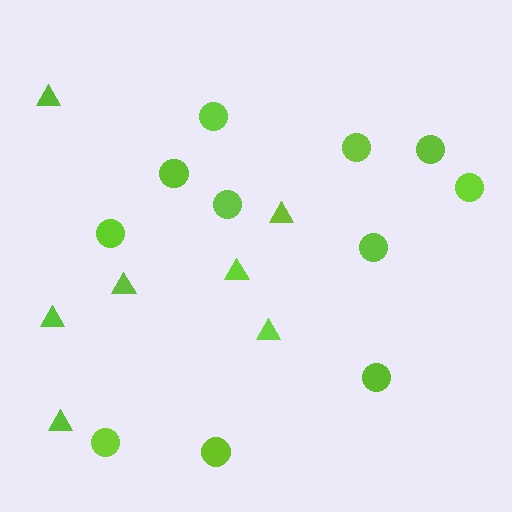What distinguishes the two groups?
There are 2 groups: one group of circles (11) and one group of triangles (7).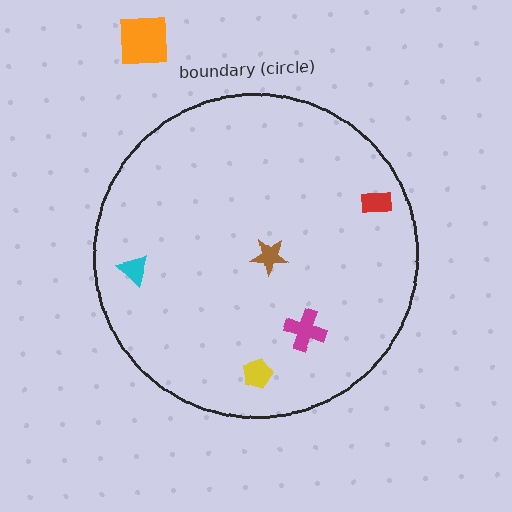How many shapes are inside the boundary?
5 inside, 1 outside.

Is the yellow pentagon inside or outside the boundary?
Inside.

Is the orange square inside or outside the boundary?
Outside.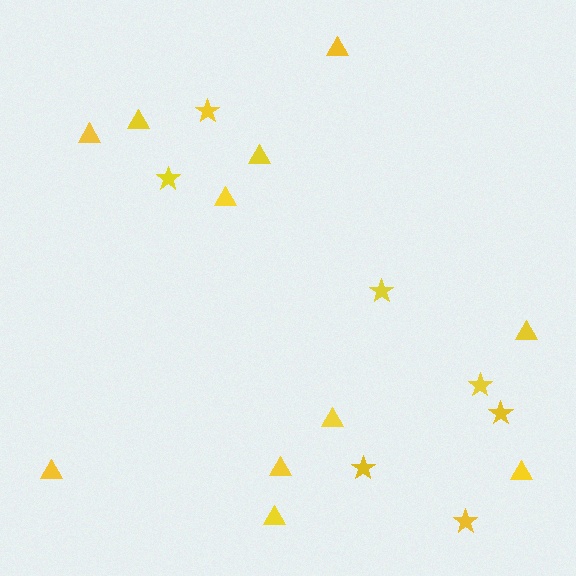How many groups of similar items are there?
There are 2 groups: one group of triangles (11) and one group of stars (7).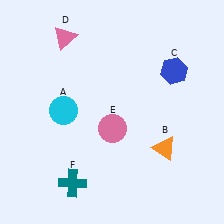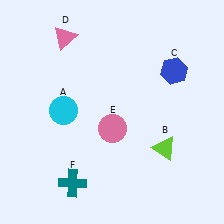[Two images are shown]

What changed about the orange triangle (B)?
In Image 1, B is orange. In Image 2, it changed to lime.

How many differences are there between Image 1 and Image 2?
There is 1 difference between the two images.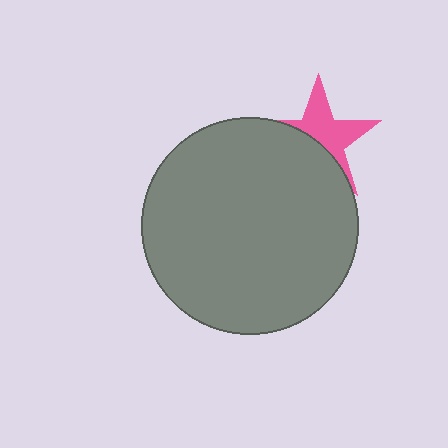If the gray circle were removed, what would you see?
You would see the complete pink star.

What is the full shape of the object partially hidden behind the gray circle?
The partially hidden object is a pink star.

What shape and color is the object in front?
The object in front is a gray circle.